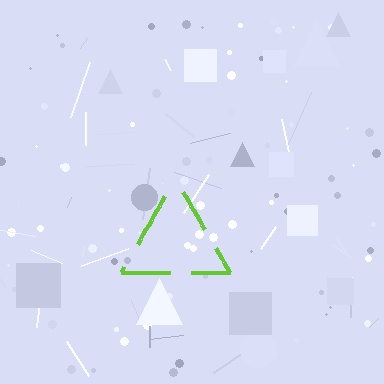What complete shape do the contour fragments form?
The contour fragments form a triangle.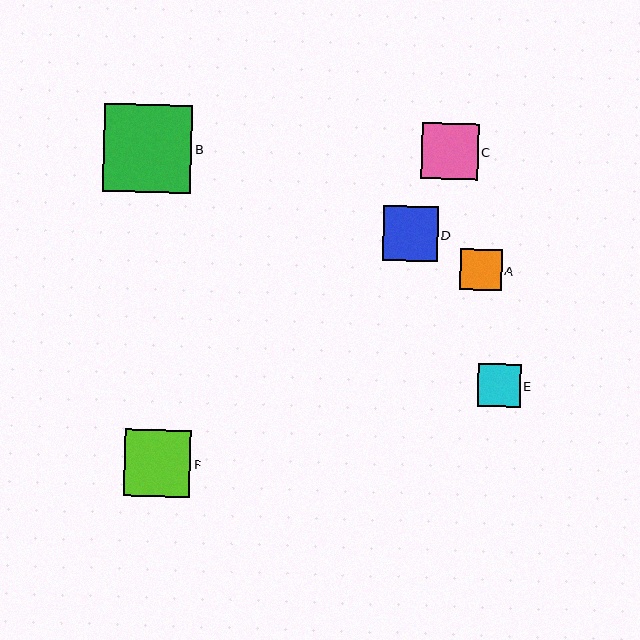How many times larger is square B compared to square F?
Square B is approximately 1.3 times the size of square F.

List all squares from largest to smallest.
From largest to smallest: B, F, C, D, E, A.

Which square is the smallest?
Square A is the smallest with a size of approximately 41 pixels.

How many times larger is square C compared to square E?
Square C is approximately 1.3 times the size of square E.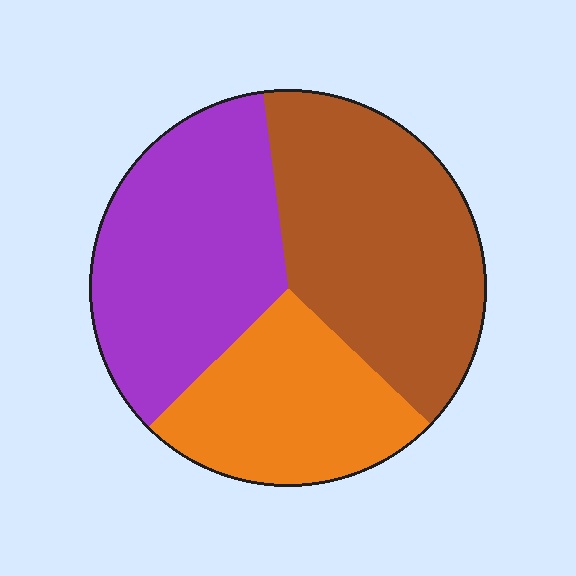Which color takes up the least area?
Orange, at roughly 25%.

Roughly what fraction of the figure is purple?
Purple covers about 35% of the figure.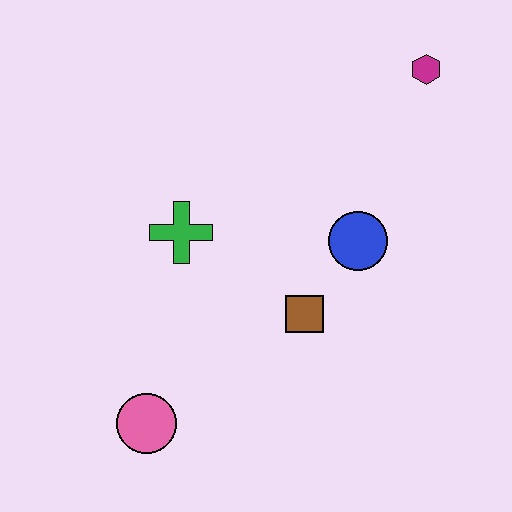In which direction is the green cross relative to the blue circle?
The green cross is to the left of the blue circle.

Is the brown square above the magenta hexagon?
No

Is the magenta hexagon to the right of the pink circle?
Yes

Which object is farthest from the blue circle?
The pink circle is farthest from the blue circle.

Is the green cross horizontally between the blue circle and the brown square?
No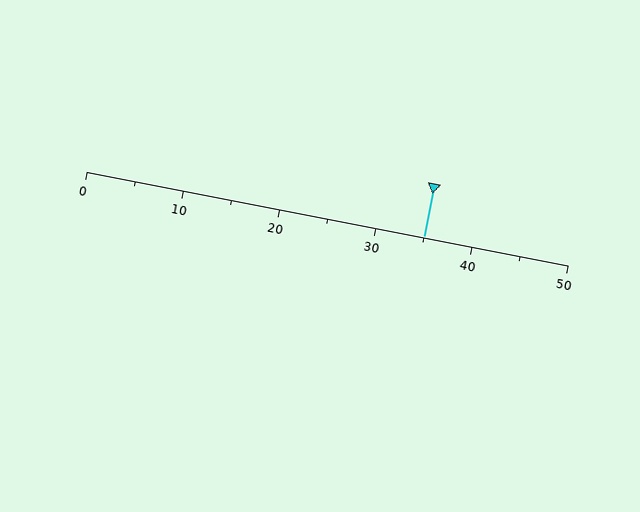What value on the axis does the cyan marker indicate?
The marker indicates approximately 35.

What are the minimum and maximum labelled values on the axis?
The axis runs from 0 to 50.